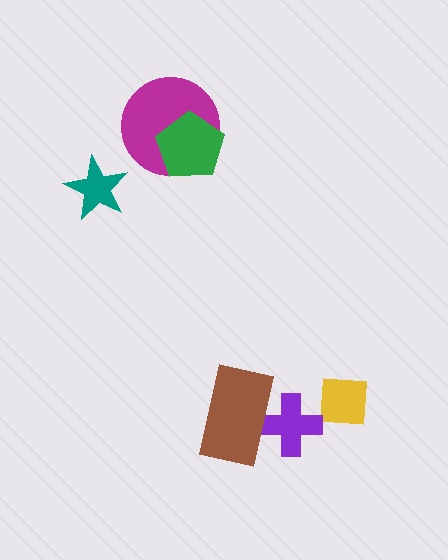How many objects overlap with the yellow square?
0 objects overlap with the yellow square.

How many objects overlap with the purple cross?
1 object overlaps with the purple cross.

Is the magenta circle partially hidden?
Yes, it is partially covered by another shape.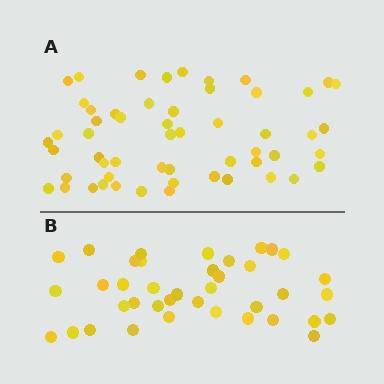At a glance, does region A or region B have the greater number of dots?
Region A (the top region) has more dots.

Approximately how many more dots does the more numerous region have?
Region A has approximately 15 more dots than region B.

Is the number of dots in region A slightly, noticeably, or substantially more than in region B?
Region A has noticeably more, but not dramatically so. The ratio is roughly 1.4 to 1.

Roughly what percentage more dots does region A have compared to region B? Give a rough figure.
About 40% more.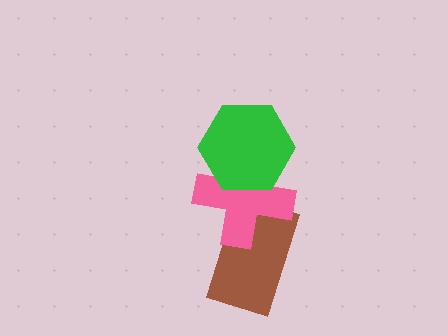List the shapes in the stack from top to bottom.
From top to bottom: the green hexagon, the pink cross, the brown rectangle.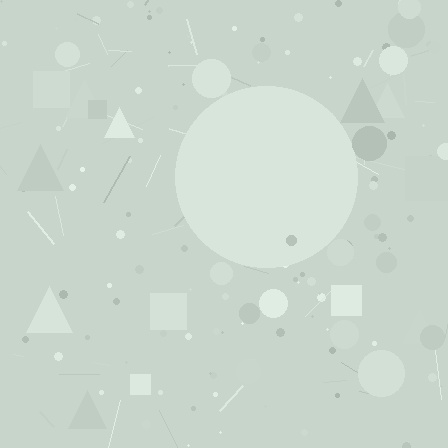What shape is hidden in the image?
A circle is hidden in the image.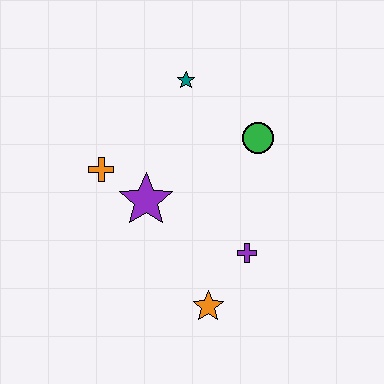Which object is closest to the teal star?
The green circle is closest to the teal star.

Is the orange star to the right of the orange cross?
Yes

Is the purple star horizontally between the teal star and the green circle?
No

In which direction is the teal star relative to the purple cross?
The teal star is above the purple cross.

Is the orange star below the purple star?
Yes